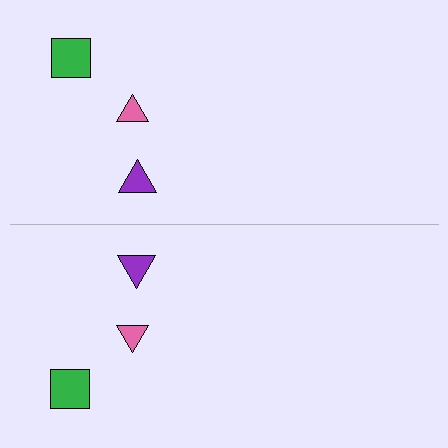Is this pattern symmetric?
Yes, this pattern has bilateral (reflection) symmetry.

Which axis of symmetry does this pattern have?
The pattern has a horizontal axis of symmetry running through the center of the image.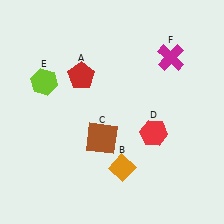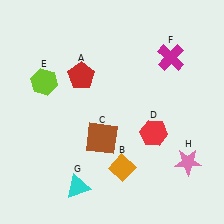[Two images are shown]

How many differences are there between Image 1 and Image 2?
There are 2 differences between the two images.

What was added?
A cyan triangle (G), a pink star (H) were added in Image 2.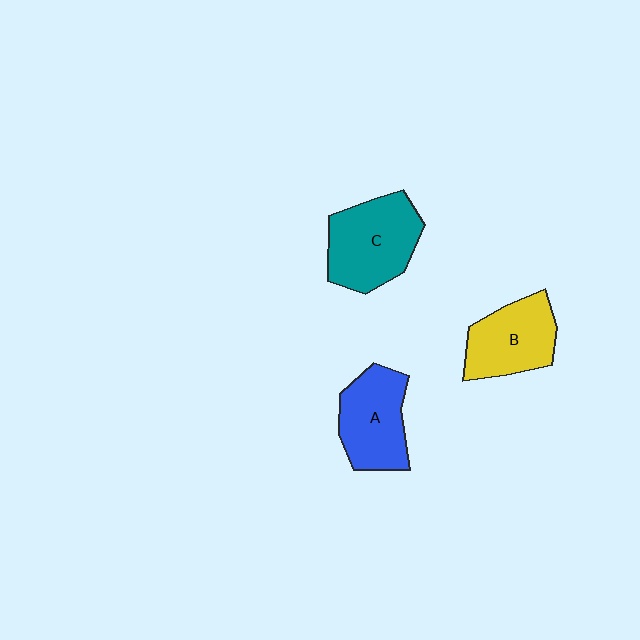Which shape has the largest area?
Shape C (teal).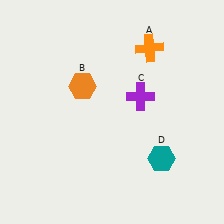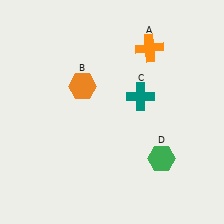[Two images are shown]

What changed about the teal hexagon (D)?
In Image 1, D is teal. In Image 2, it changed to green.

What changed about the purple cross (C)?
In Image 1, C is purple. In Image 2, it changed to teal.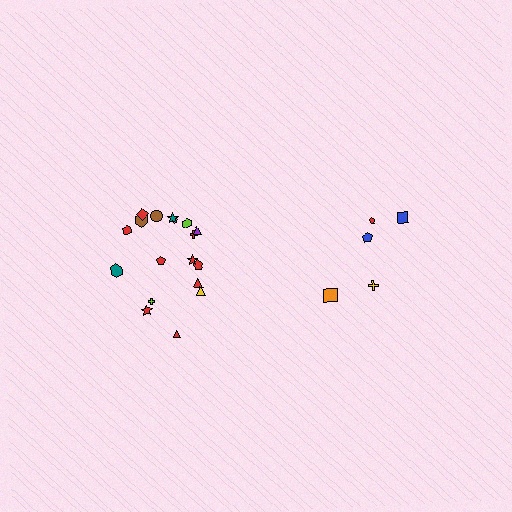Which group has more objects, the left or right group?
The left group.